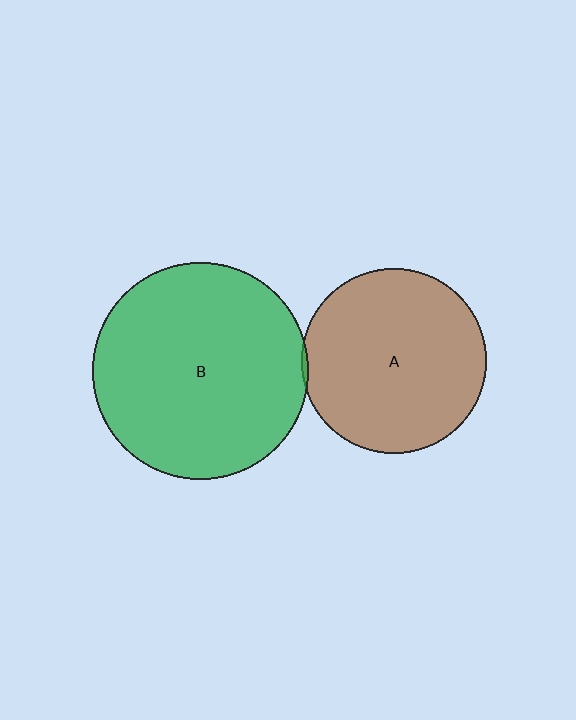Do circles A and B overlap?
Yes.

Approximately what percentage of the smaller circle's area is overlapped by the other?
Approximately 5%.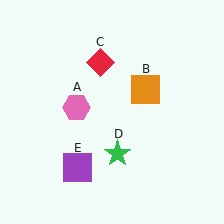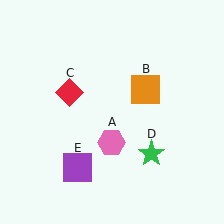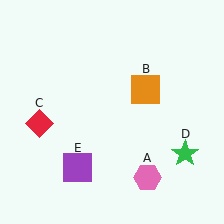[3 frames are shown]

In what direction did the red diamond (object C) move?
The red diamond (object C) moved down and to the left.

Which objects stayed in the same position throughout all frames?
Orange square (object B) and purple square (object E) remained stationary.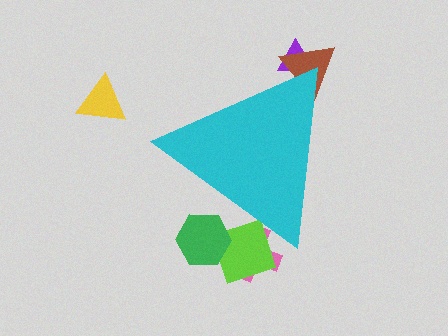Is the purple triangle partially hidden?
Yes, the purple triangle is partially hidden behind the cyan triangle.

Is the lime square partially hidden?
Yes, the lime square is partially hidden behind the cyan triangle.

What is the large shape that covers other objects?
A cyan triangle.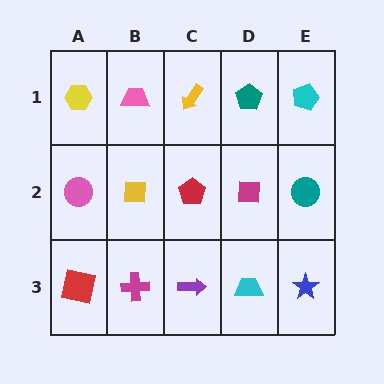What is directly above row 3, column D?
A magenta square.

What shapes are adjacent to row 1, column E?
A teal circle (row 2, column E), a teal pentagon (row 1, column D).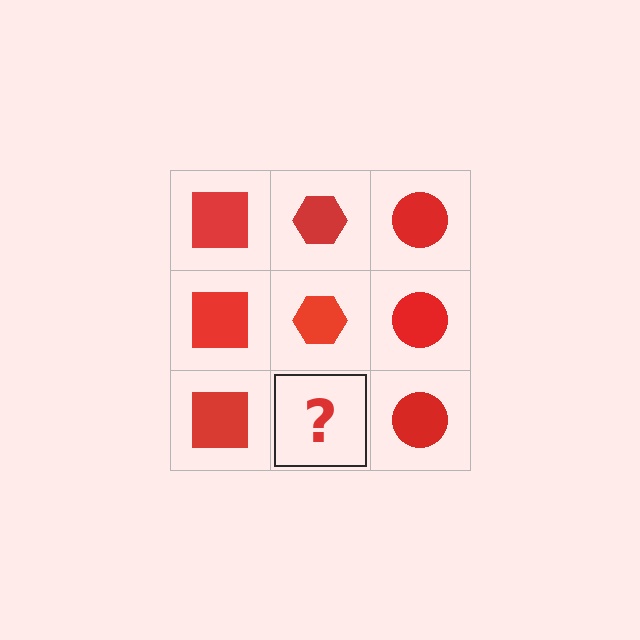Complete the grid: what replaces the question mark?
The question mark should be replaced with a red hexagon.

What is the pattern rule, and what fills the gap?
The rule is that each column has a consistent shape. The gap should be filled with a red hexagon.